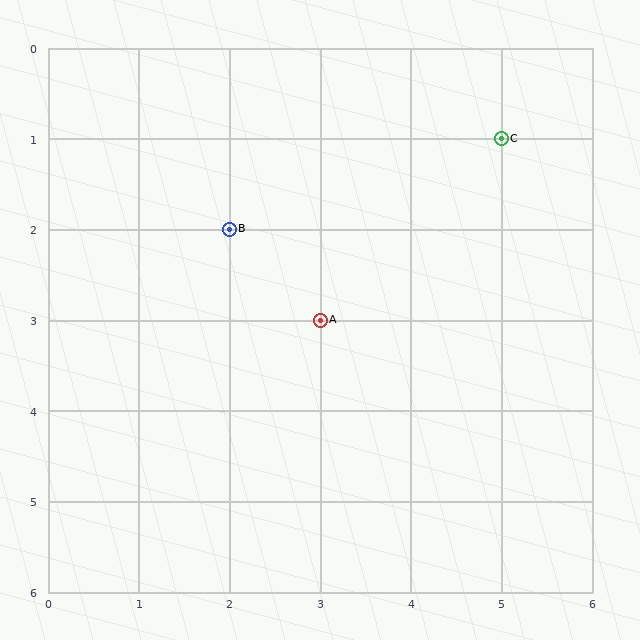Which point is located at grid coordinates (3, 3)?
Point A is at (3, 3).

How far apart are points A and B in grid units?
Points A and B are 1 column and 1 row apart (about 1.4 grid units diagonally).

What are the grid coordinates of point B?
Point B is at grid coordinates (2, 2).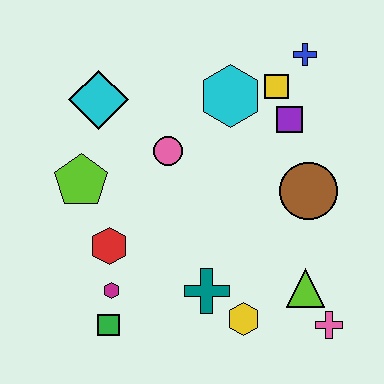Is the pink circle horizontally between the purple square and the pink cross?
No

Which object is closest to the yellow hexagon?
The teal cross is closest to the yellow hexagon.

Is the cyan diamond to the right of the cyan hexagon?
No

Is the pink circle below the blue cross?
Yes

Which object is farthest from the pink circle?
The pink cross is farthest from the pink circle.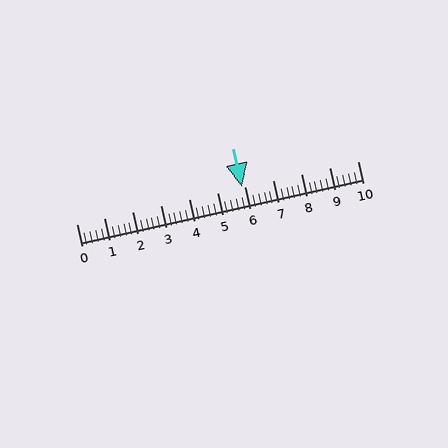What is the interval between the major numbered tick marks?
The major tick marks are spaced 1 units apart.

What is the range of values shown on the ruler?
The ruler shows values from 0 to 10.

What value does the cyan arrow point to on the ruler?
The cyan arrow points to approximately 5.9.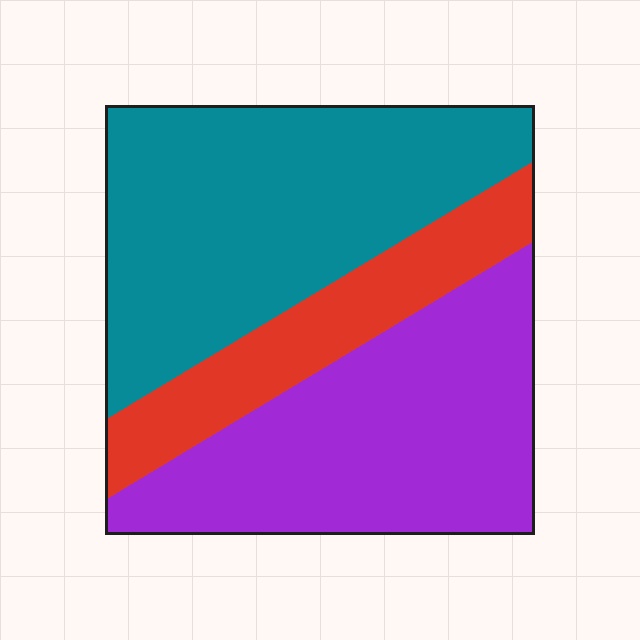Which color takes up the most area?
Teal, at roughly 45%.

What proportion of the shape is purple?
Purple covers about 40% of the shape.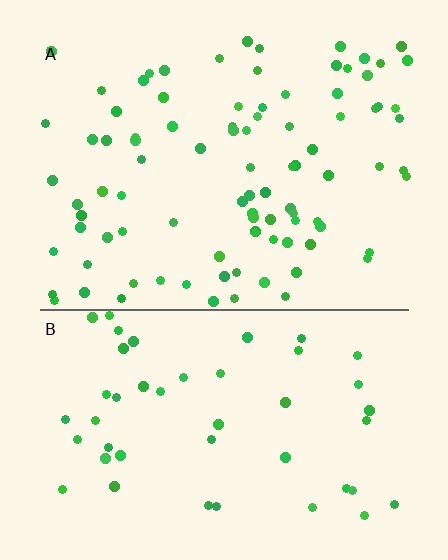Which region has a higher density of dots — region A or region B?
A (the top).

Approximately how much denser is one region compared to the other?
Approximately 2.0× — region A over region B.